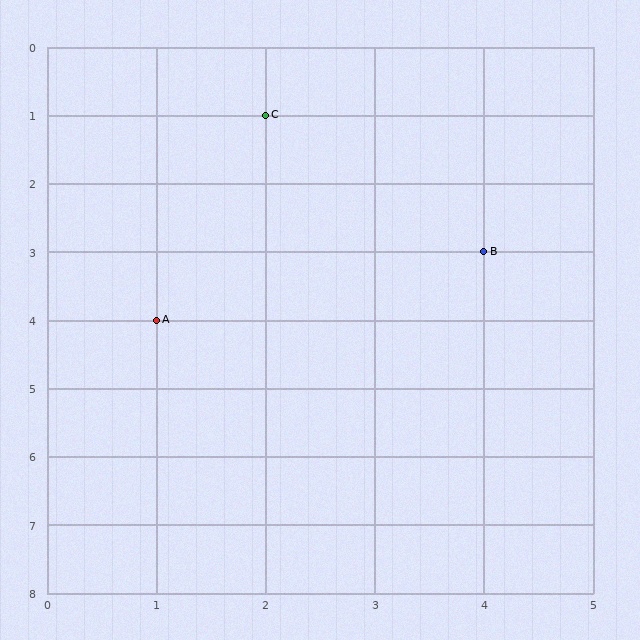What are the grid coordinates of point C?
Point C is at grid coordinates (2, 1).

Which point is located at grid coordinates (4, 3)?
Point B is at (4, 3).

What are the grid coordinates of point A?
Point A is at grid coordinates (1, 4).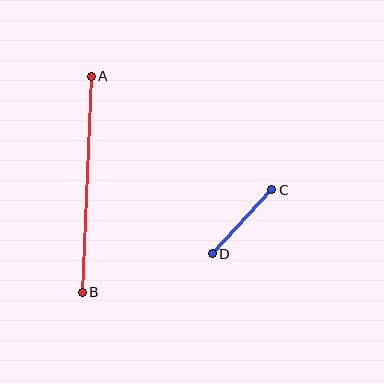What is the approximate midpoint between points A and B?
The midpoint is at approximately (87, 184) pixels.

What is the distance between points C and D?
The distance is approximately 87 pixels.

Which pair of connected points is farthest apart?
Points A and B are farthest apart.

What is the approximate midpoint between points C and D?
The midpoint is at approximately (242, 222) pixels.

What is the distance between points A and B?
The distance is approximately 216 pixels.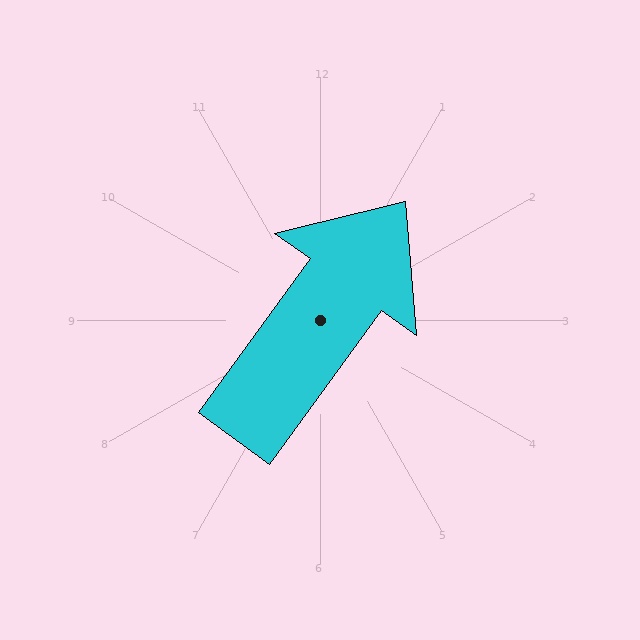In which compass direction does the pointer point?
Northeast.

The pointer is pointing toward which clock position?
Roughly 1 o'clock.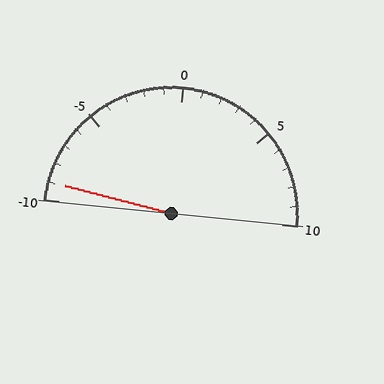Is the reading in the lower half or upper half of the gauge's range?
The reading is in the lower half of the range (-10 to 10).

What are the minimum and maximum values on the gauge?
The gauge ranges from -10 to 10.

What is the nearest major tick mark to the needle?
The nearest major tick mark is -10.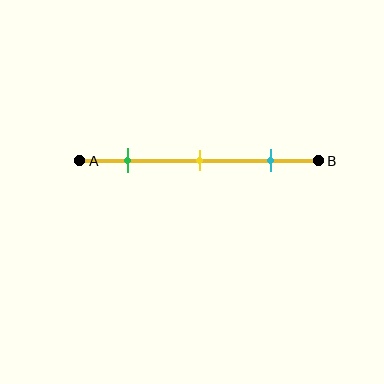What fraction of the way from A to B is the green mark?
The green mark is approximately 20% (0.2) of the way from A to B.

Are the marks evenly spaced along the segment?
Yes, the marks are approximately evenly spaced.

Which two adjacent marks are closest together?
The green and yellow marks are the closest adjacent pair.